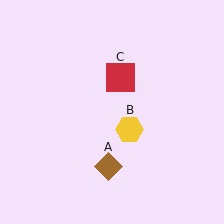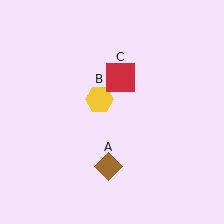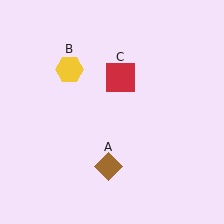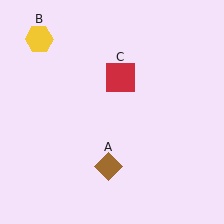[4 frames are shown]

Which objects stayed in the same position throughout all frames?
Brown diamond (object A) and red square (object C) remained stationary.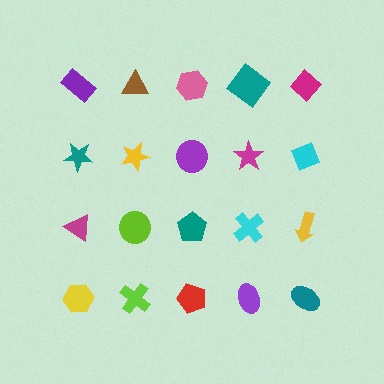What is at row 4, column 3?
A red pentagon.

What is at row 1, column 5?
A magenta diamond.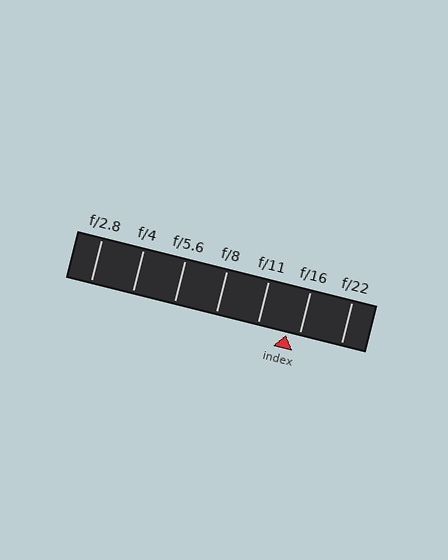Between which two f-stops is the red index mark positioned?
The index mark is between f/11 and f/16.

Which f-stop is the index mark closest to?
The index mark is closest to f/16.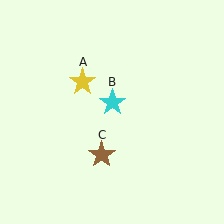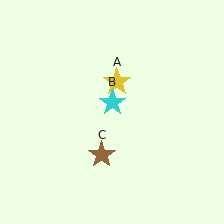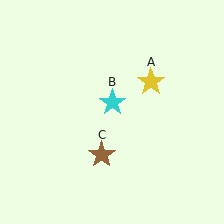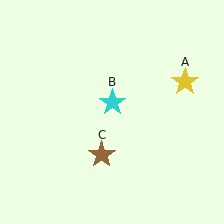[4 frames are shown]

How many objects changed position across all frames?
1 object changed position: yellow star (object A).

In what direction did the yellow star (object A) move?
The yellow star (object A) moved right.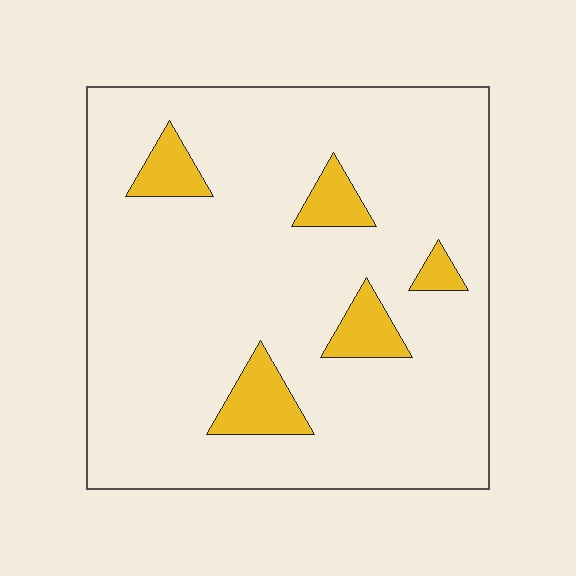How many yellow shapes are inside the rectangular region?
5.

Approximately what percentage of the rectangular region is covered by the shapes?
Approximately 10%.